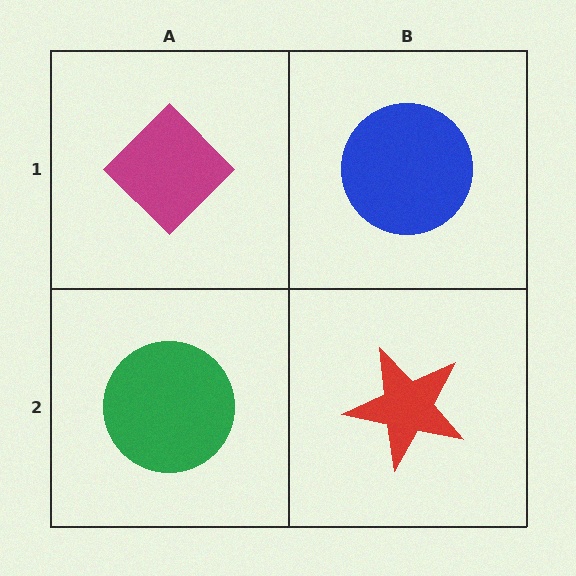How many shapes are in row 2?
2 shapes.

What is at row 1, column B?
A blue circle.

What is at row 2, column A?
A green circle.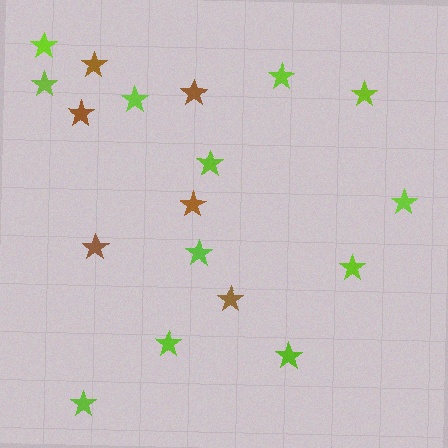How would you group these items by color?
There are 2 groups: one group of brown stars (6) and one group of lime stars (12).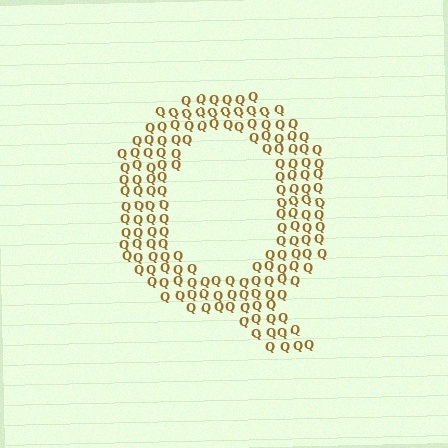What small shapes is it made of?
It is made of small letter Q's.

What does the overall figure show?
The overall figure shows the letter Q.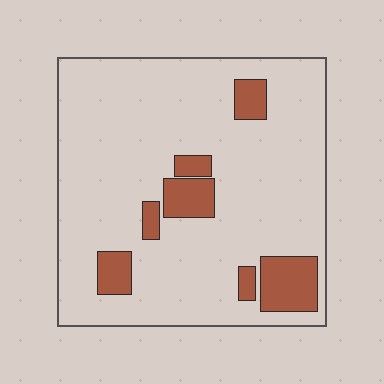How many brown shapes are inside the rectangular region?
7.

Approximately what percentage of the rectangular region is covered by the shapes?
Approximately 15%.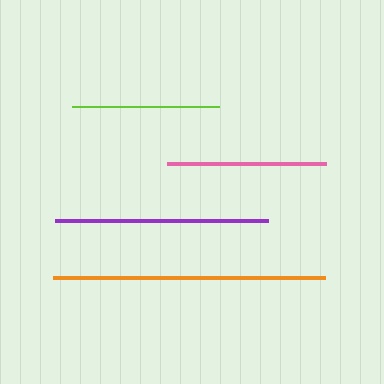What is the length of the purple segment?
The purple segment is approximately 213 pixels long.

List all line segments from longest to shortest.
From longest to shortest: orange, purple, pink, lime.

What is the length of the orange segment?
The orange segment is approximately 272 pixels long.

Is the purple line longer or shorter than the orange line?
The orange line is longer than the purple line.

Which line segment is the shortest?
The lime line is the shortest at approximately 147 pixels.